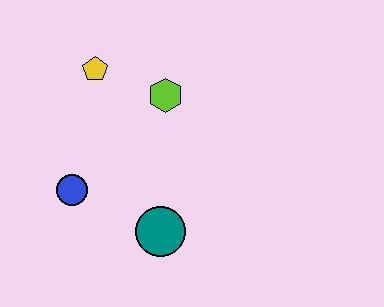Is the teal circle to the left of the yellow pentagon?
No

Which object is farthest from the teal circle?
The yellow pentagon is farthest from the teal circle.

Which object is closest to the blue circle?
The teal circle is closest to the blue circle.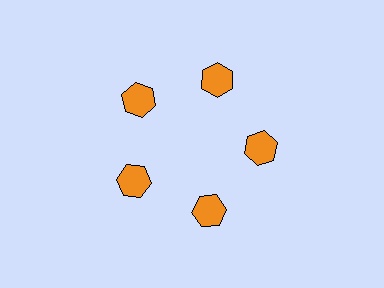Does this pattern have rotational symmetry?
Yes, this pattern has 5-fold rotational symmetry. It looks the same after rotating 72 degrees around the center.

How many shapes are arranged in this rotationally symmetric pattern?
There are 5 shapes, arranged in 5 groups of 1.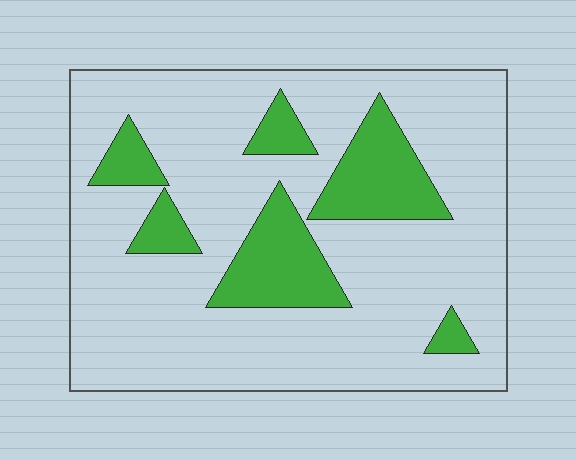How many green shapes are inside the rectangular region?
6.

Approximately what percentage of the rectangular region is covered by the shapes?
Approximately 20%.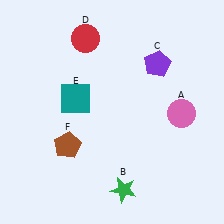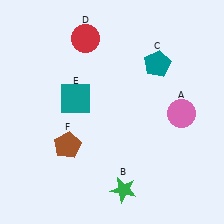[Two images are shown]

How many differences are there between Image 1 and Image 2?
There is 1 difference between the two images.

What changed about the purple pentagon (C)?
In Image 1, C is purple. In Image 2, it changed to teal.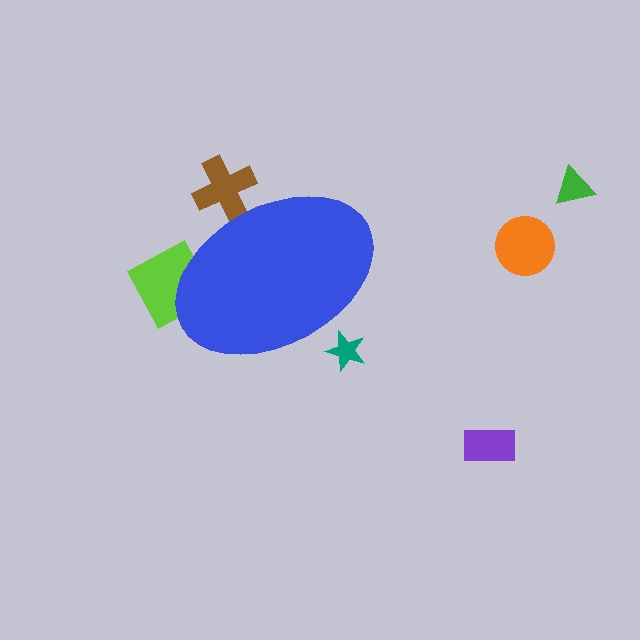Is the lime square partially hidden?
Yes, the lime square is partially hidden behind the blue ellipse.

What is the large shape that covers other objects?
A blue ellipse.